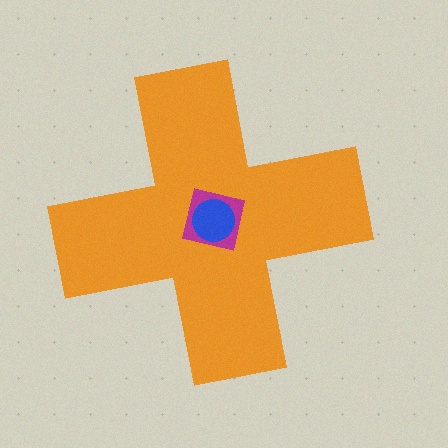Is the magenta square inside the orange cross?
Yes.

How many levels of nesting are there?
3.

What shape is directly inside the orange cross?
The magenta square.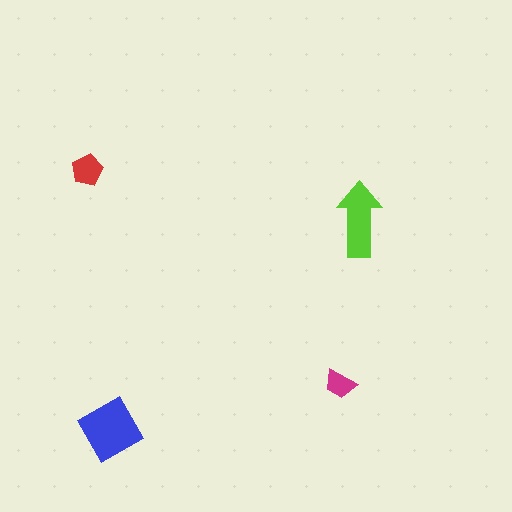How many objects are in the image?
There are 4 objects in the image.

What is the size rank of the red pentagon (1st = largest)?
3rd.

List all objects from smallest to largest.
The magenta trapezoid, the red pentagon, the lime arrow, the blue diamond.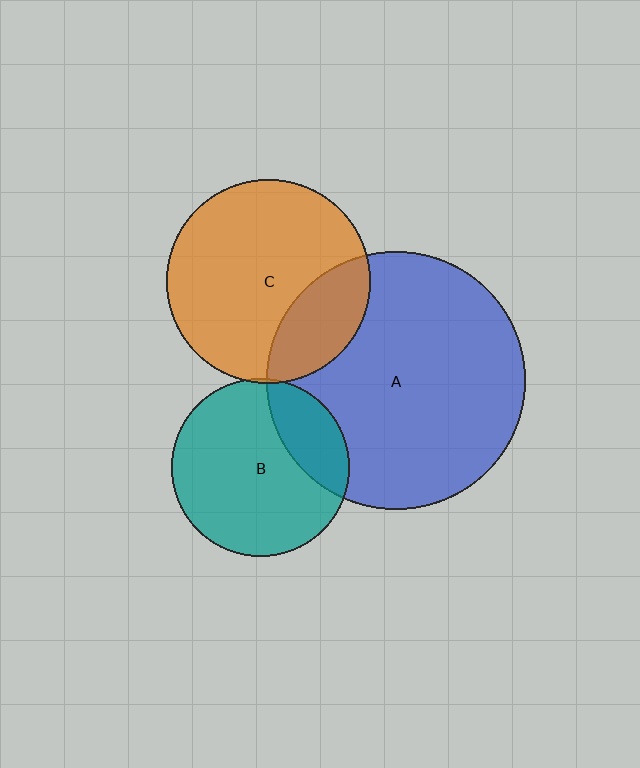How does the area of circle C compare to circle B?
Approximately 1.3 times.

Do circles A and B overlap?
Yes.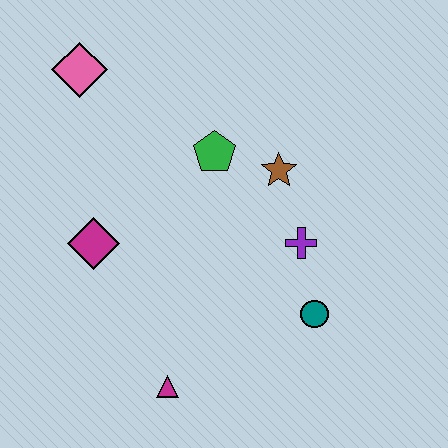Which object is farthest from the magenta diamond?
The teal circle is farthest from the magenta diamond.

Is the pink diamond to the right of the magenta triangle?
No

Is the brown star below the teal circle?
No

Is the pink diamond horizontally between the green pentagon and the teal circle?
No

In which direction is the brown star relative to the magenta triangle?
The brown star is above the magenta triangle.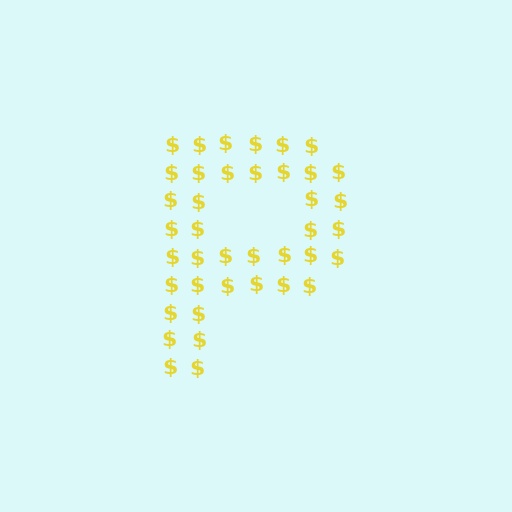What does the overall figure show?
The overall figure shows the letter P.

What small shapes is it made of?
It is made of small dollar signs.